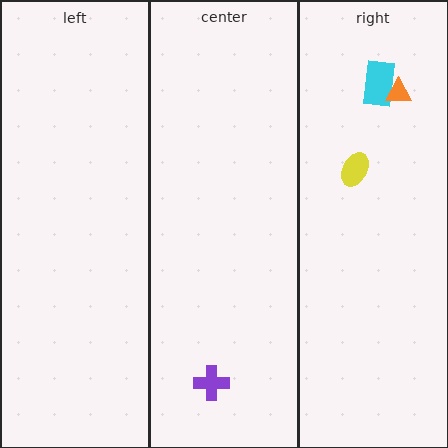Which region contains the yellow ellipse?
The right region.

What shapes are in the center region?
The purple cross.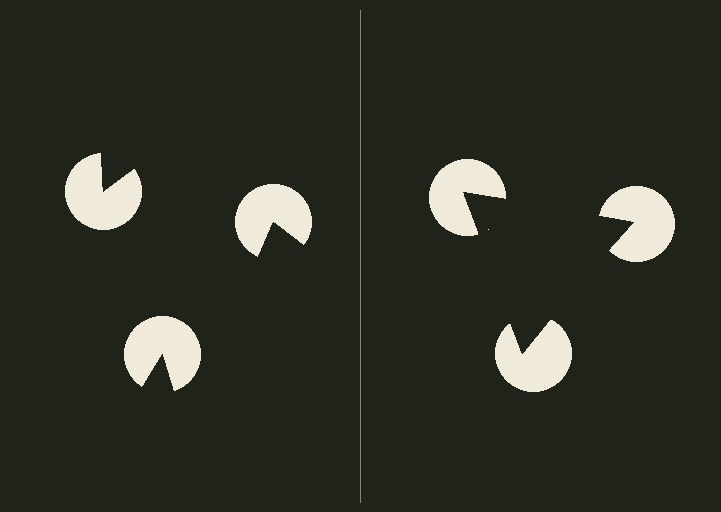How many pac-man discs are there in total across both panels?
6 — 3 on each side.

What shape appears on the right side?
An illusory triangle.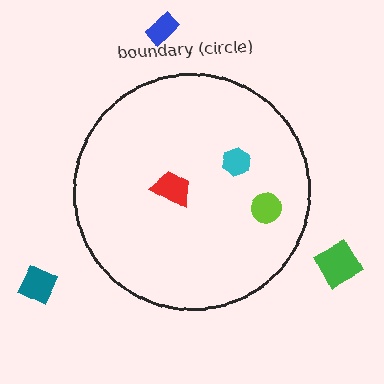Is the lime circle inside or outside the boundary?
Inside.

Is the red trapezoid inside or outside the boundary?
Inside.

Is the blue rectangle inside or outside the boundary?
Outside.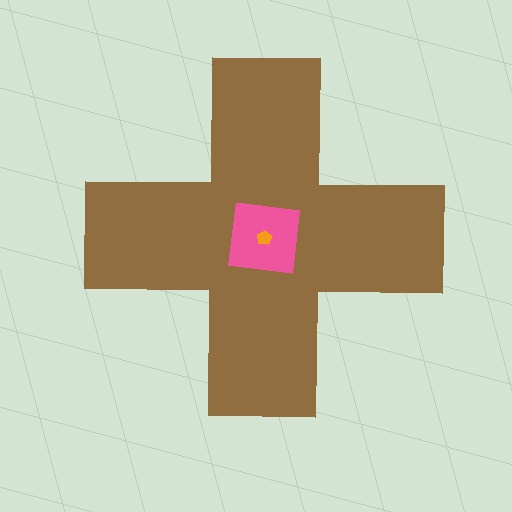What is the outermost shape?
The brown cross.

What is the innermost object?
The orange pentagon.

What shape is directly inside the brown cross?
The pink square.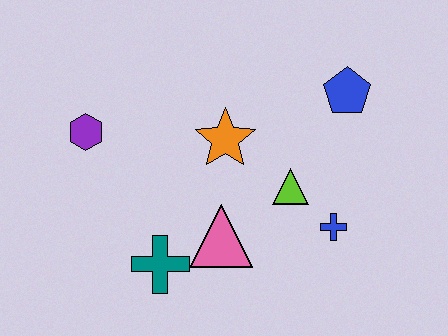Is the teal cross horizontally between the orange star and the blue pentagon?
No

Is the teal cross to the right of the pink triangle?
No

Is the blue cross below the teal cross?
No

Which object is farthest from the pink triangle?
The blue pentagon is farthest from the pink triangle.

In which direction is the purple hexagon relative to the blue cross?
The purple hexagon is to the left of the blue cross.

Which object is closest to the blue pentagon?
The lime triangle is closest to the blue pentagon.